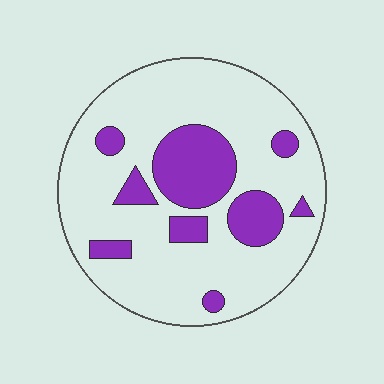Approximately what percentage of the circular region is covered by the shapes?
Approximately 25%.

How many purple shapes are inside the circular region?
9.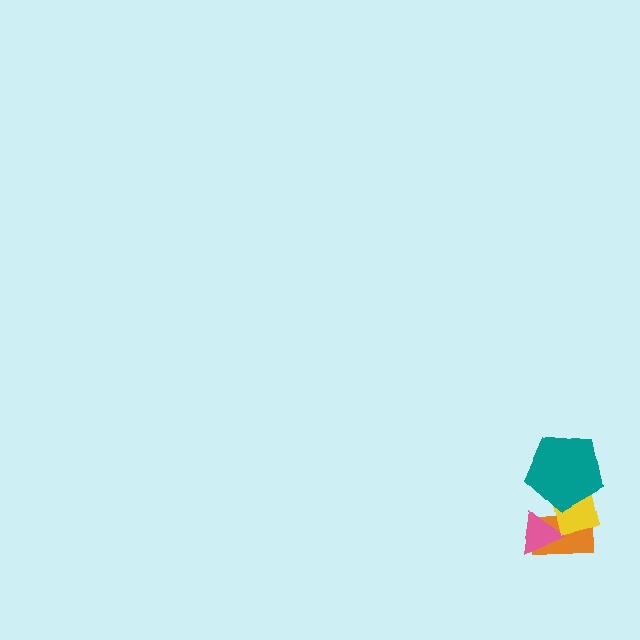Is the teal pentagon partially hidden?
No, no other shape covers it.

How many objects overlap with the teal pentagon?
2 objects overlap with the teal pentagon.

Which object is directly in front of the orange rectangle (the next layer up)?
The pink triangle is directly in front of the orange rectangle.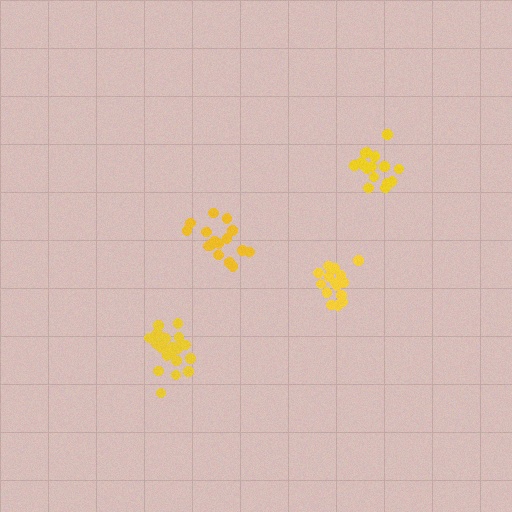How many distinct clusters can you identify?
There are 4 distinct clusters.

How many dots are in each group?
Group 1: 19 dots, Group 2: 17 dots, Group 3: 20 dots, Group 4: 16 dots (72 total).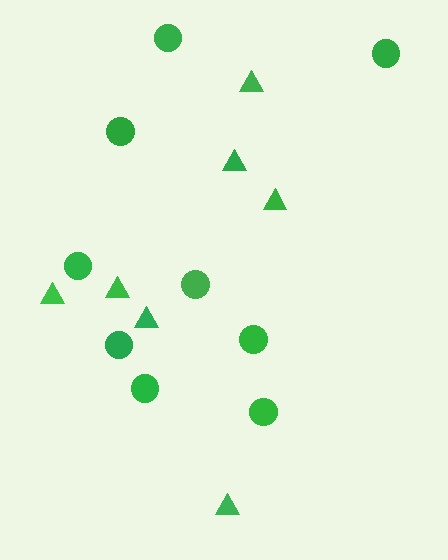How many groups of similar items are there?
There are 2 groups: one group of circles (9) and one group of triangles (7).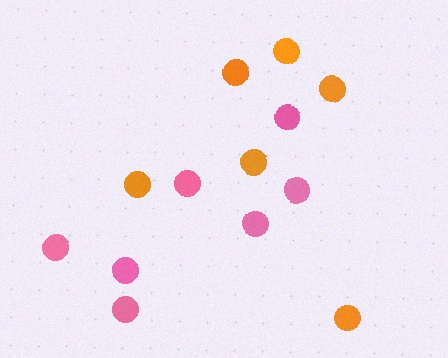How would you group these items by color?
There are 2 groups: one group of orange circles (6) and one group of pink circles (7).